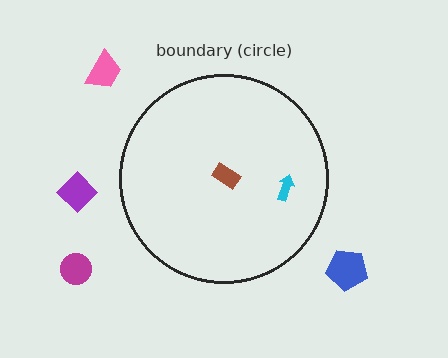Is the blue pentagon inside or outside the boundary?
Outside.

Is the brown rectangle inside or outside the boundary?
Inside.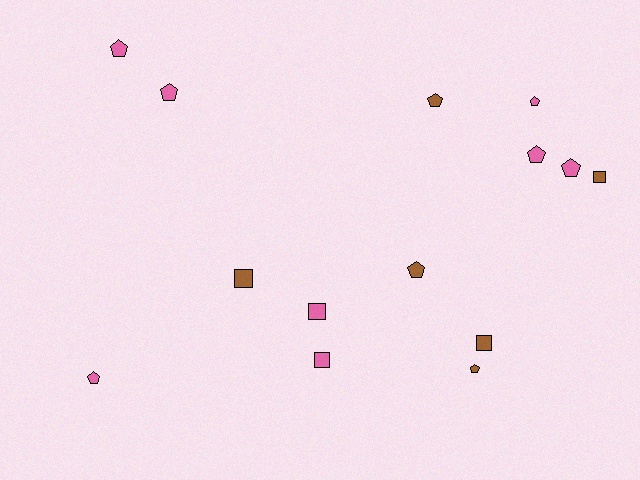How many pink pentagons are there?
There are 6 pink pentagons.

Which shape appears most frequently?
Pentagon, with 9 objects.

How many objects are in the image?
There are 14 objects.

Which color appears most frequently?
Pink, with 8 objects.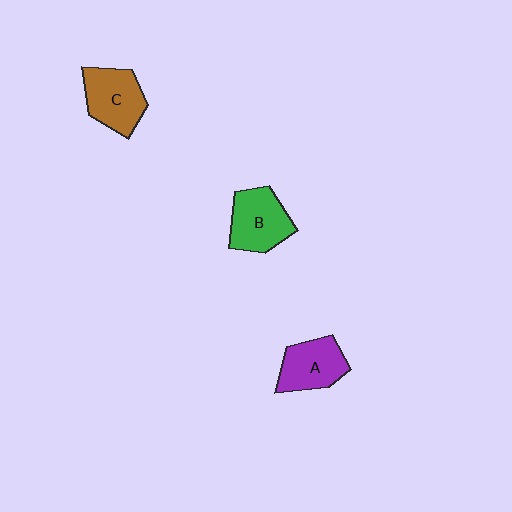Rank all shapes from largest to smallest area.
From largest to smallest: B (green), C (brown), A (purple).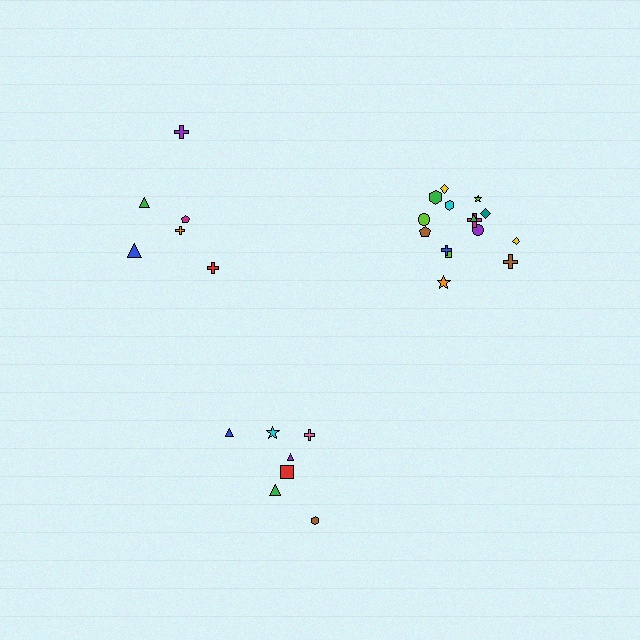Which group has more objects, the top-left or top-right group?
The top-right group.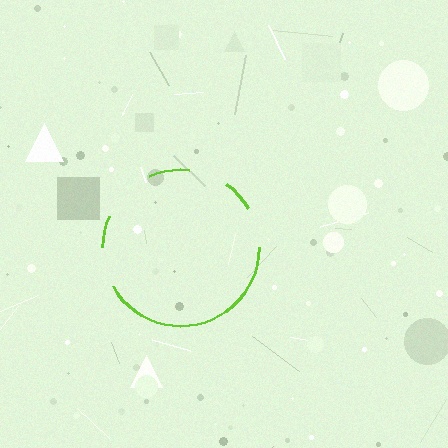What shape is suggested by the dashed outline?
The dashed outline suggests a circle.